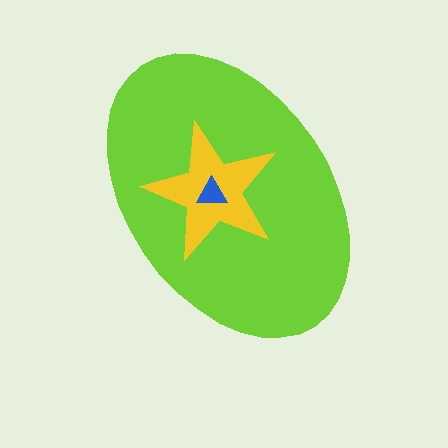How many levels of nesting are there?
3.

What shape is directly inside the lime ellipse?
The yellow star.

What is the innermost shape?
The blue triangle.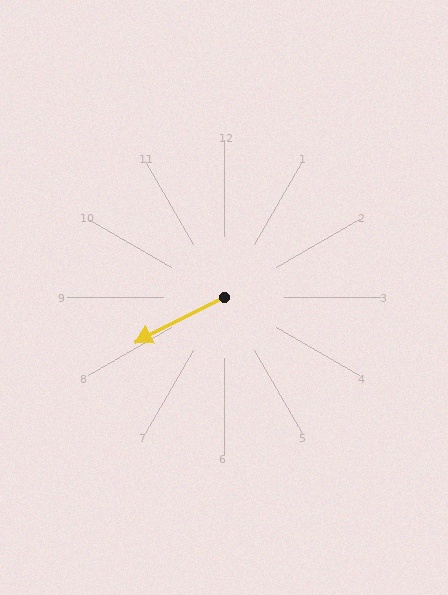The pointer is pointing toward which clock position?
Roughly 8 o'clock.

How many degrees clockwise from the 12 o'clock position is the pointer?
Approximately 244 degrees.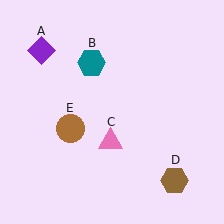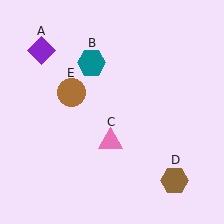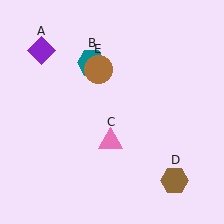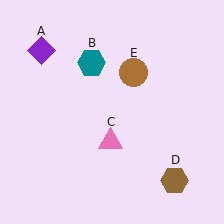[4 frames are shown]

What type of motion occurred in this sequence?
The brown circle (object E) rotated clockwise around the center of the scene.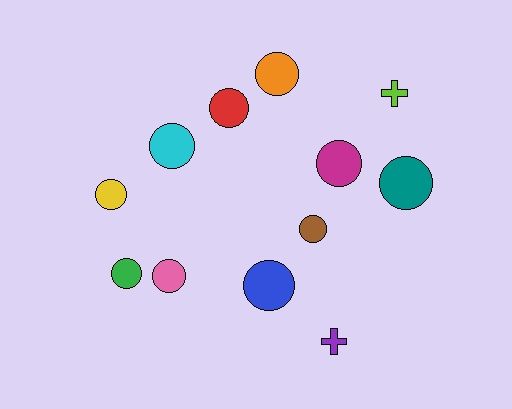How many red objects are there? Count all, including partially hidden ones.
There is 1 red object.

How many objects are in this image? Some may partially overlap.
There are 12 objects.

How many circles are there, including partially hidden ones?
There are 10 circles.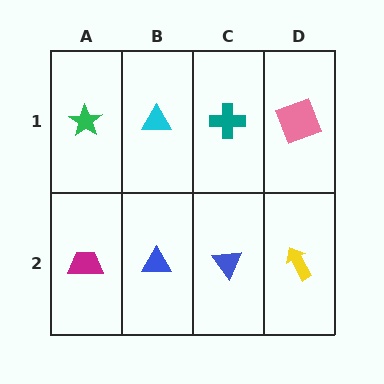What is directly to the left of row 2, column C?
A blue triangle.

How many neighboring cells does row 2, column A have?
2.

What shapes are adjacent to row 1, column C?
A blue triangle (row 2, column C), a cyan triangle (row 1, column B), a pink square (row 1, column D).